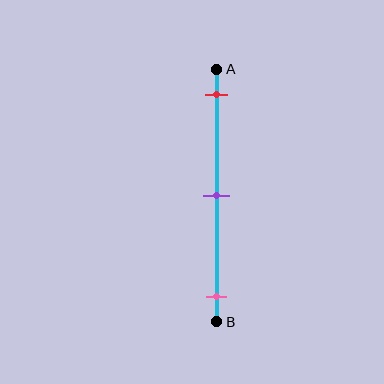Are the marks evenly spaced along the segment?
Yes, the marks are approximately evenly spaced.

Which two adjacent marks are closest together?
The red and purple marks are the closest adjacent pair.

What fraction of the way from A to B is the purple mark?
The purple mark is approximately 50% (0.5) of the way from A to B.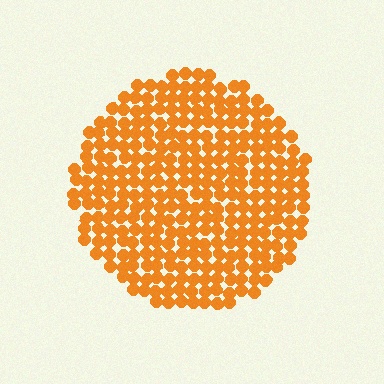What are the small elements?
The small elements are circles.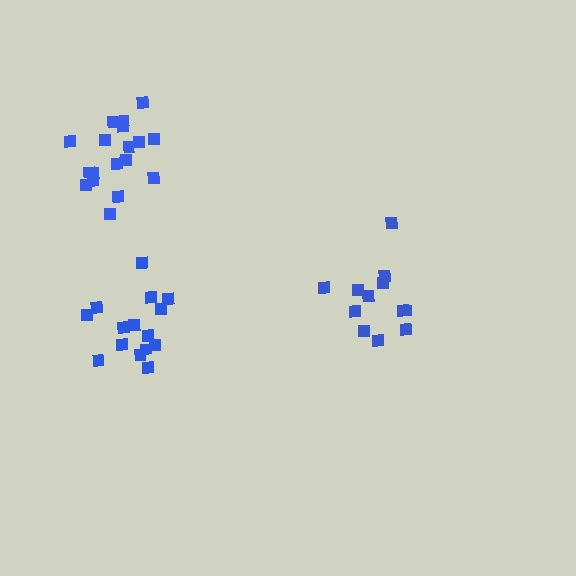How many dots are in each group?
Group 1: 13 dots, Group 2: 15 dots, Group 3: 18 dots (46 total).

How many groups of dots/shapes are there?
There are 3 groups.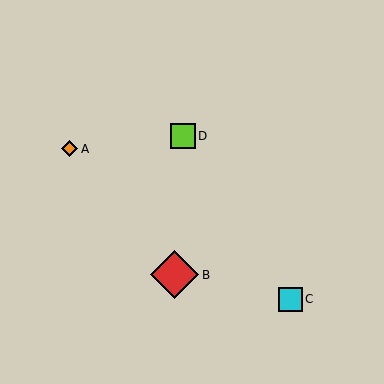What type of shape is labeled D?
Shape D is a lime square.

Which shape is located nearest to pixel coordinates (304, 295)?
The cyan square (labeled C) at (290, 299) is nearest to that location.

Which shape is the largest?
The red diamond (labeled B) is the largest.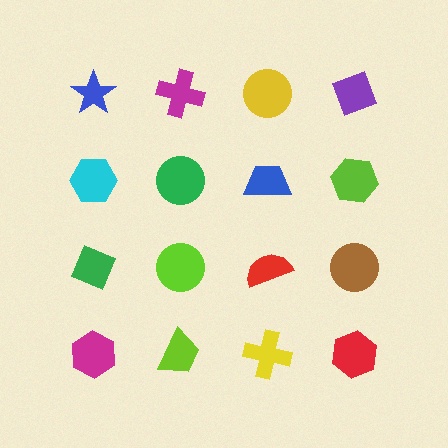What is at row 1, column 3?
A yellow circle.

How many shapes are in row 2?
4 shapes.